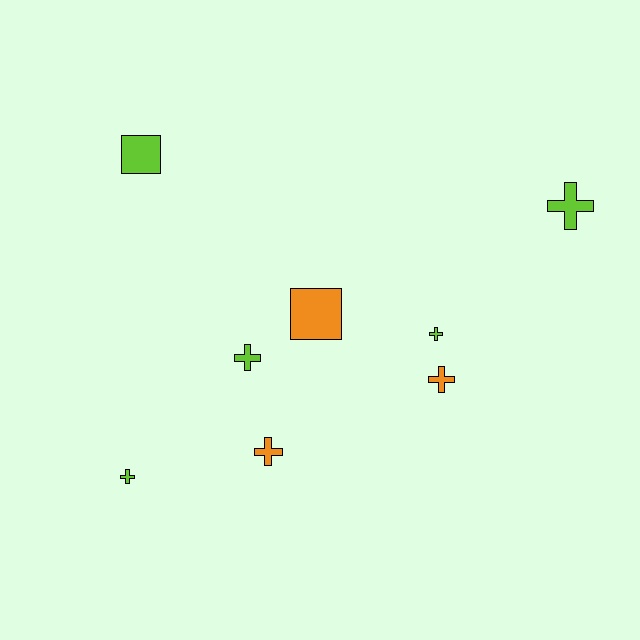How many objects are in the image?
There are 8 objects.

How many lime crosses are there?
There are 4 lime crosses.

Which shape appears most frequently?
Cross, with 6 objects.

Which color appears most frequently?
Lime, with 5 objects.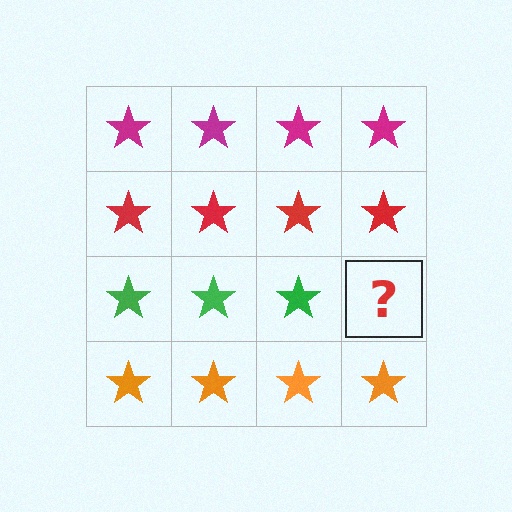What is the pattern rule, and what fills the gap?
The rule is that each row has a consistent color. The gap should be filled with a green star.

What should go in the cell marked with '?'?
The missing cell should contain a green star.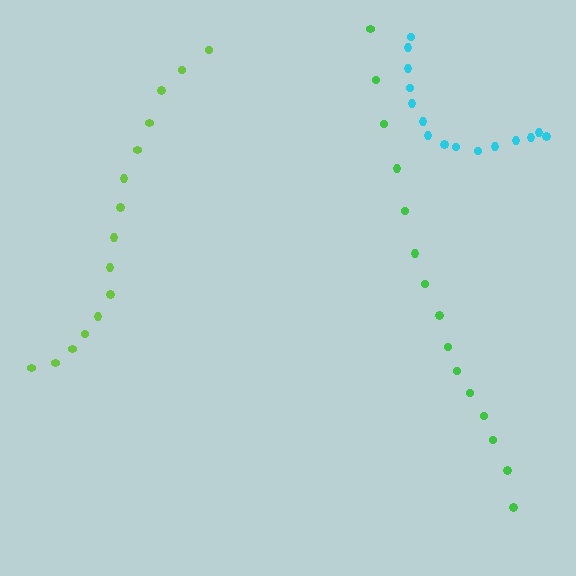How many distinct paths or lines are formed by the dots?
There are 3 distinct paths.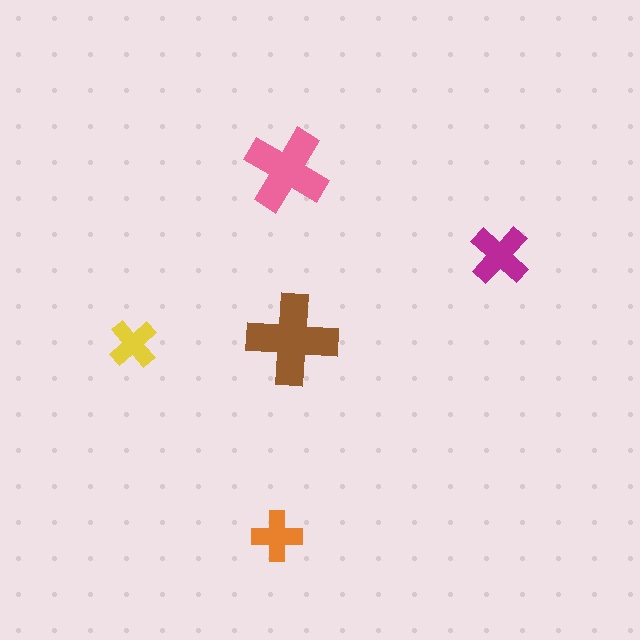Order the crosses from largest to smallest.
the brown one, the pink one, the magenta one, the orange one, the yellow one.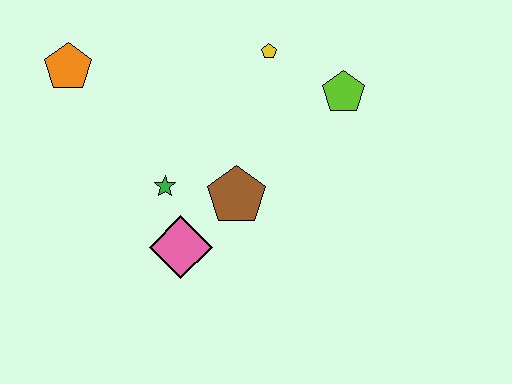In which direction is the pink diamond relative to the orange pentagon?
The pink diamond is below the orange pentagon.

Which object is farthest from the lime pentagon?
The orange pentagon is farthest from the lime pentagon.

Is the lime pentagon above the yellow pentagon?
No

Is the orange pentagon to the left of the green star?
Yes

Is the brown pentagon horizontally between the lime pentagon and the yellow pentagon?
No